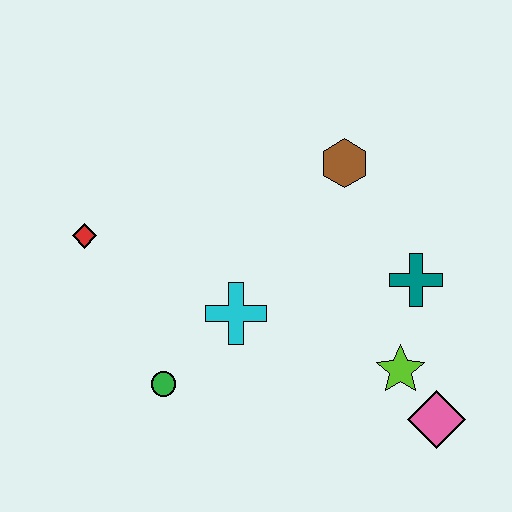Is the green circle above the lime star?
No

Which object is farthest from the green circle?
The brown hexagon is farthest from the green circle.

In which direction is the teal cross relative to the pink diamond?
The teal cross is above the pink diamond.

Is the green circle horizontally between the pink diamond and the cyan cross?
No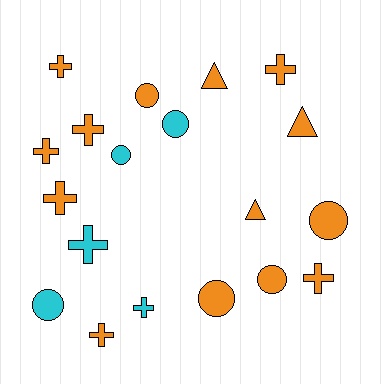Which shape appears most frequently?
Cross, with 9 objects.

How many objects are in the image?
There are 19 objects.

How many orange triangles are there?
There are 3 orange triangles.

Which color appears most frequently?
Orange, with 14 objects.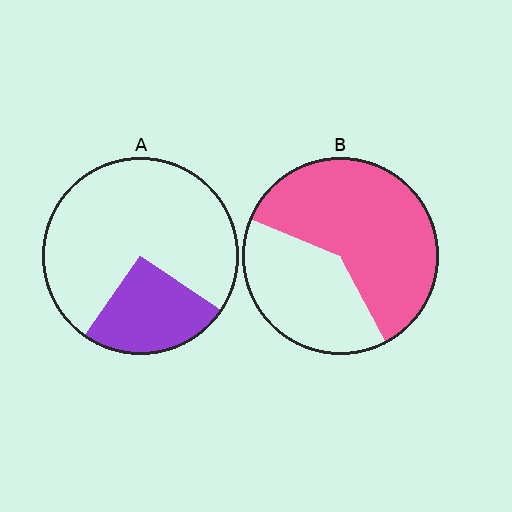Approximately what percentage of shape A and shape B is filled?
A is approximately 25% and B is approximately 60%.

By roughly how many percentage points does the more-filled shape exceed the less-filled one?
By roughly 35 percentage points (B over A).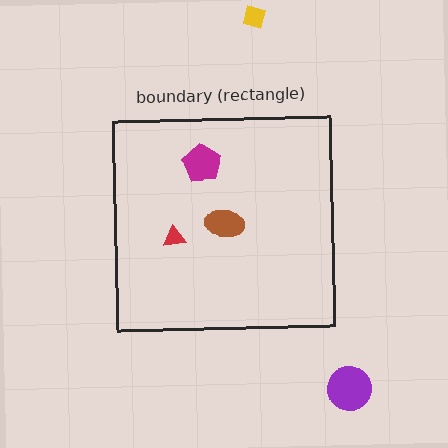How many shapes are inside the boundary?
3 inside, 2 outside.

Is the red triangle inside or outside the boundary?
Inside.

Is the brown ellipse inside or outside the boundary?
Inside.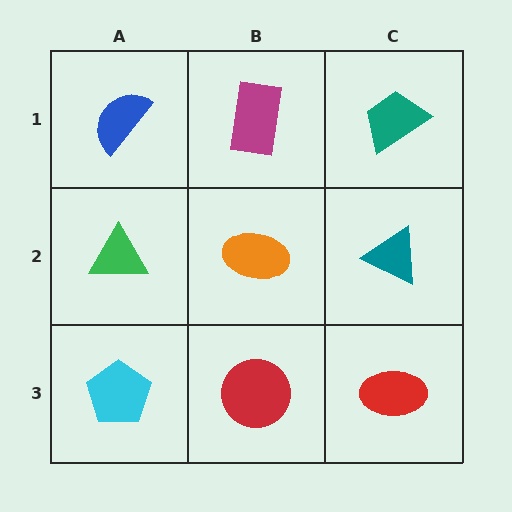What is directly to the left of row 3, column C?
A red circle.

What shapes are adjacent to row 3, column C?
A teal triangle (row 2, column C), a red circle (row 3, column B).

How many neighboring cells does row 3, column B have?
3.